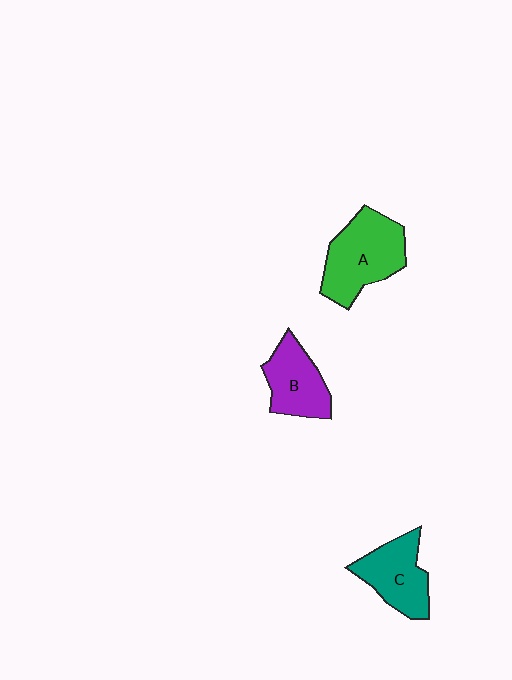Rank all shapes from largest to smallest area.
From largest to smallest: A (green), C (teal), B (purple).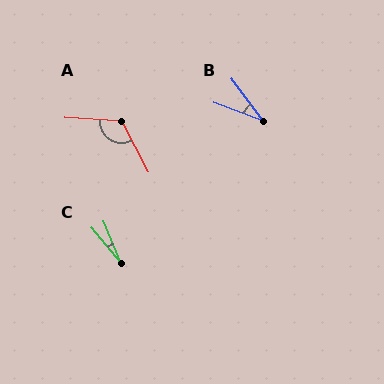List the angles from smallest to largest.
C (17°), B (32°), A (121°).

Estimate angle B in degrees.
Approximately 32 degrees.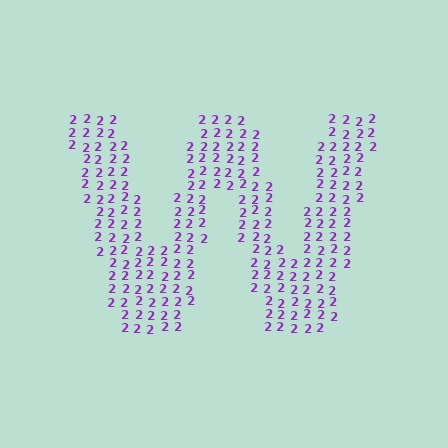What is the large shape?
The large shape is the letter W.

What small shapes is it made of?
It is made of small digit 2's.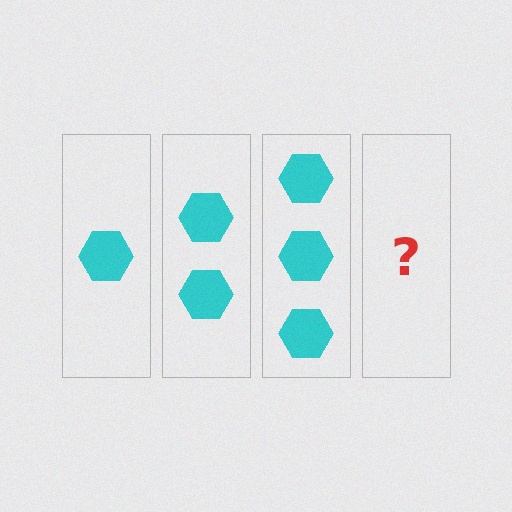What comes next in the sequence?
The next element should be 4 hexagons.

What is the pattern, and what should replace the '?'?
The pattern is that each step adds one more hexagon. The '?' should be 4 hexagons.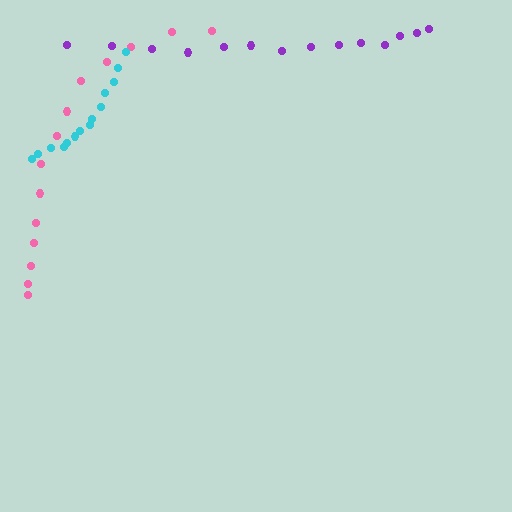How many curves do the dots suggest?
There are 3 distinct paths.